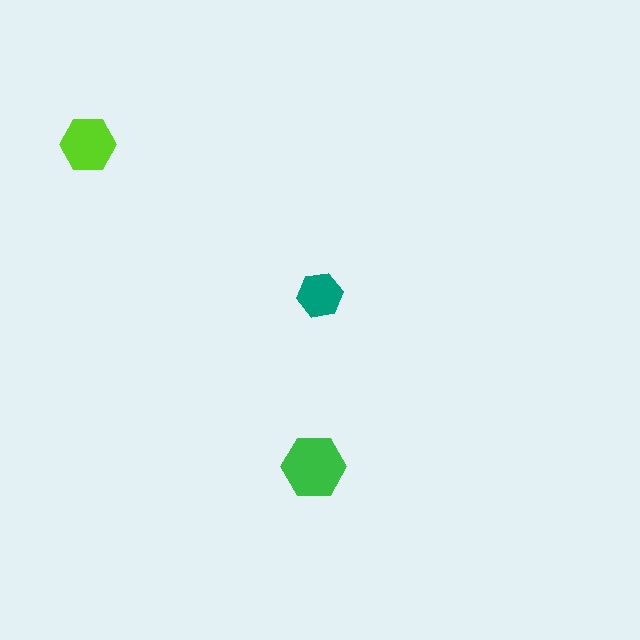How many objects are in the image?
There are 3 objects in the image.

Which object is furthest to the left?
The lime hexagon is leftmost.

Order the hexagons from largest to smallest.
the green one, the lime one, the teal one.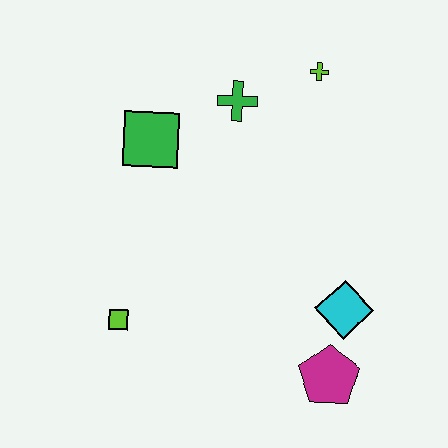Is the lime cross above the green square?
Yes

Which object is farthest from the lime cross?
The lime square is farthest from the lime cross.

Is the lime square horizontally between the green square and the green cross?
No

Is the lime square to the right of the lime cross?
No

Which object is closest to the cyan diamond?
The magenta pentagon is closest to the cyan diamond.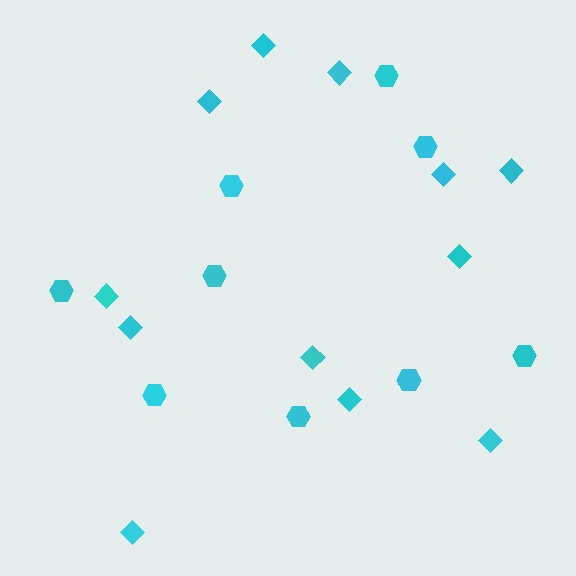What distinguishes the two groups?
There are 2 groups: one group of diamonds (12) and one group of hexagons (9).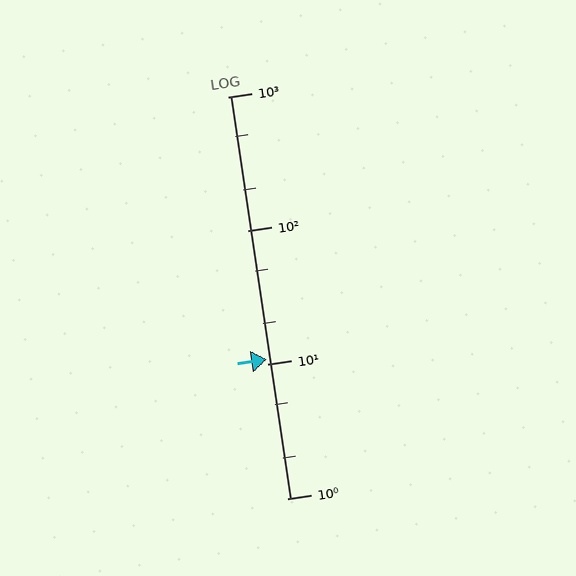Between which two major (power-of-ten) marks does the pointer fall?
The pointer is between 10 and 100.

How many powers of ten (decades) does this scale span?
The scale spans 3 decades, from 1 to 1000.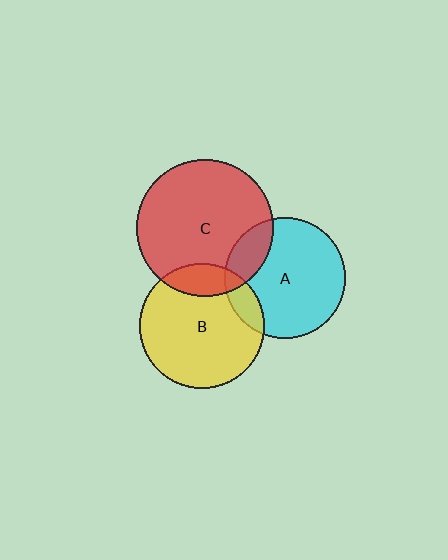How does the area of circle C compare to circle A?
Approximately 1.3 times.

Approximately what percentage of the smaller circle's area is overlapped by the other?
Approximately 15%.